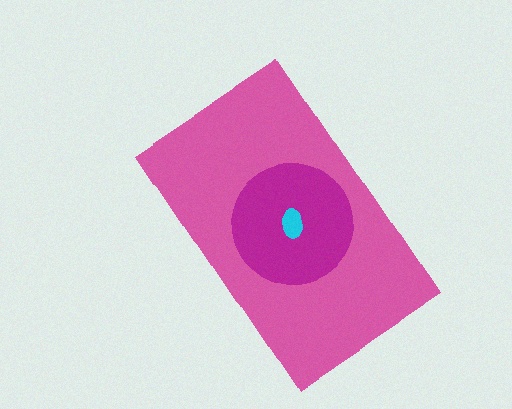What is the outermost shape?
The pink rectangle.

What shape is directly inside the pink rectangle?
The magenta circle.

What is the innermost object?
The cyan ellipse.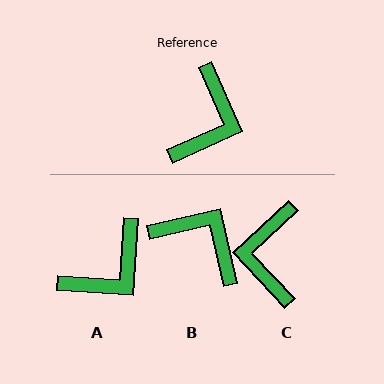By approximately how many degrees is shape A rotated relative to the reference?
Approximately 28 degrees clockwise.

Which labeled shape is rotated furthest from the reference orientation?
C, about 161 degrees away.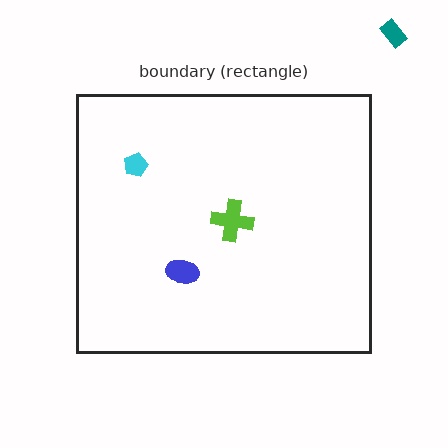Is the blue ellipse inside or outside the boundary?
Inside.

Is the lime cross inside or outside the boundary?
Inside.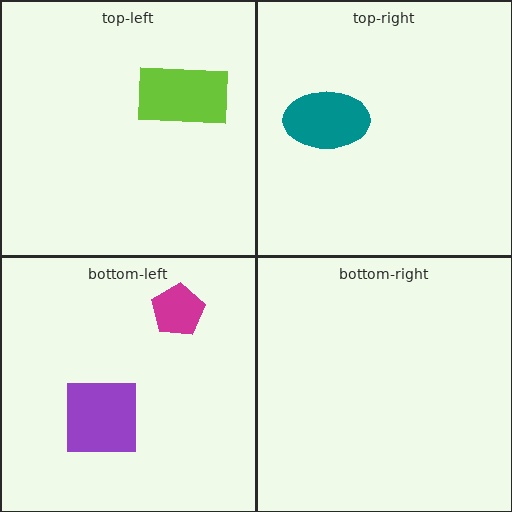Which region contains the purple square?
The bottom-left region.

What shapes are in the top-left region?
The lime rectangle.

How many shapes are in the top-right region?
1.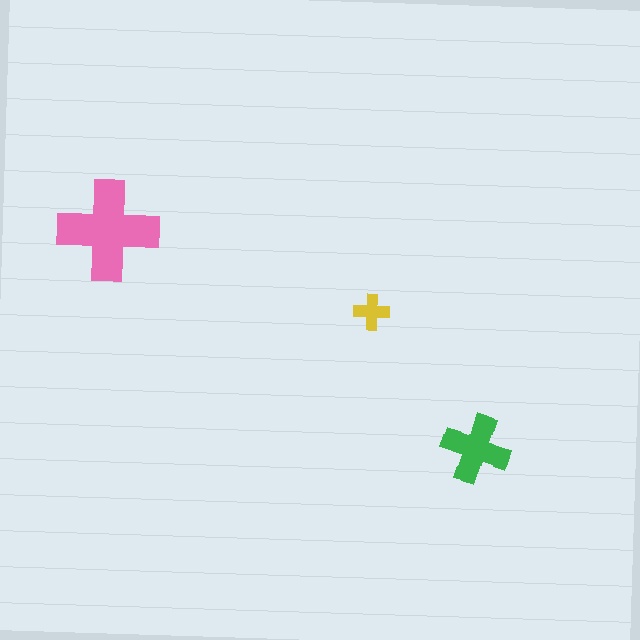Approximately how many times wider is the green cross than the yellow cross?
About 2 times wider.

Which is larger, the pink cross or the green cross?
The pink one.